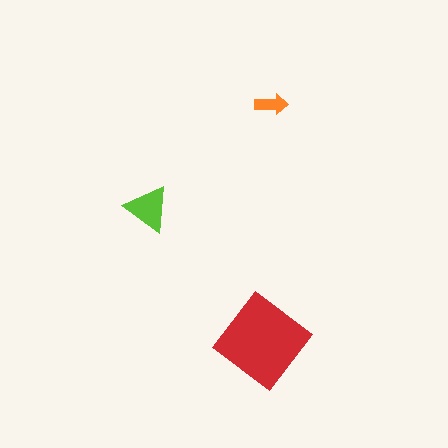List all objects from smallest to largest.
The orange arrow, the lime triangle, the red diamond.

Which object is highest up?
The orange arrow is topmost.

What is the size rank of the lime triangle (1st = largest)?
2nd.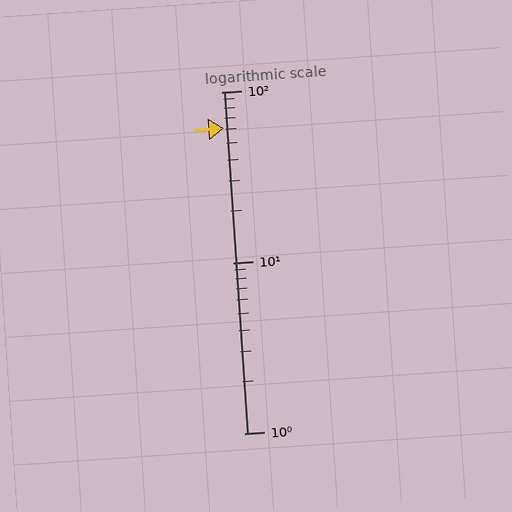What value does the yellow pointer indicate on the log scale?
The pointer indicates approximately 61.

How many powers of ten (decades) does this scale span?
The scale spans 2 decades, from 1 to 100.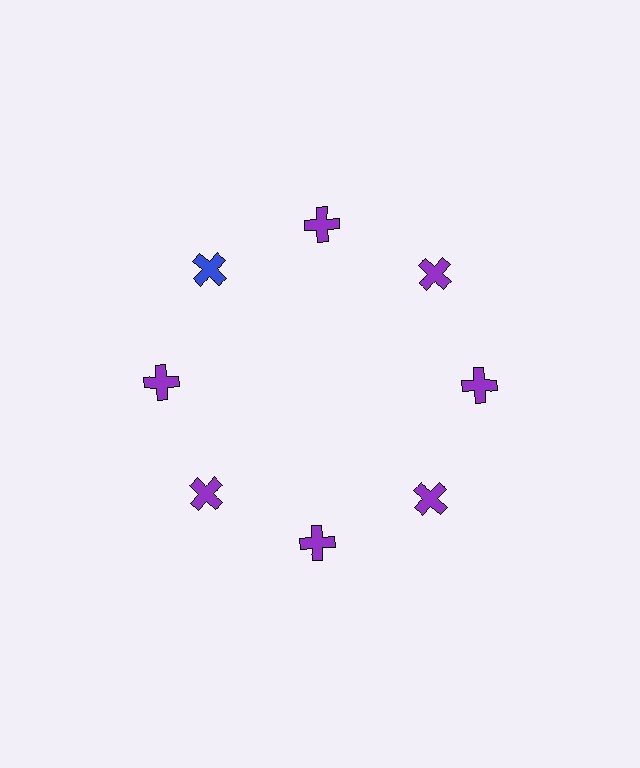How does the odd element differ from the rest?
It has a different color: blue instead of purple.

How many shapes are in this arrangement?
There are 8 shapes arranged in a ring pattern.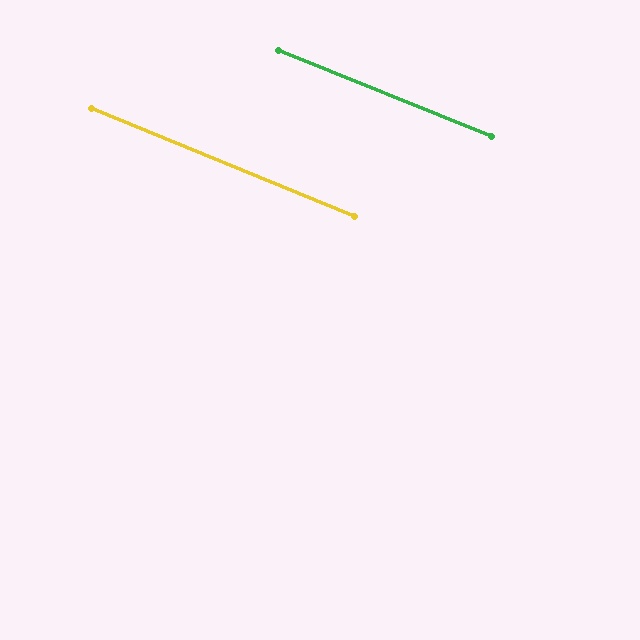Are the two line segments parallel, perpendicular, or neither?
Parallel — their directions differ by only 0.2°.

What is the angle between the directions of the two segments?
Approximately 0 degrees.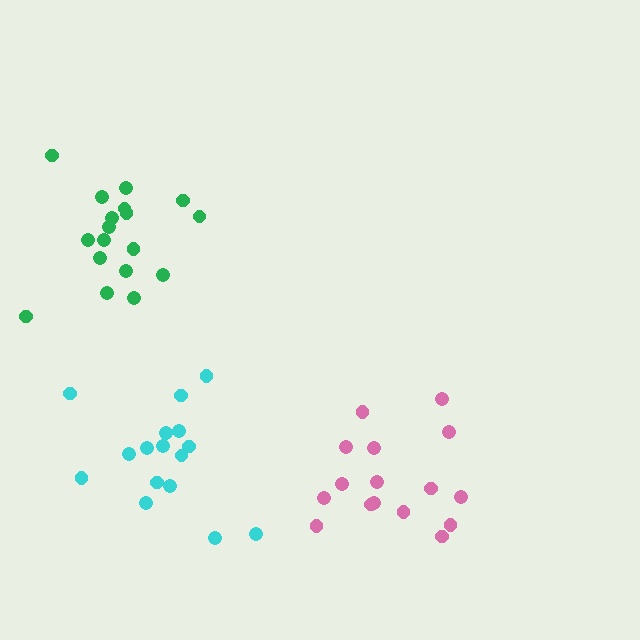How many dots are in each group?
Group 1: 16 dots, Group 2: 16 dots, Group 3: 18 dots (50 total).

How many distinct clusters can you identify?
There are 3 distinct clusters.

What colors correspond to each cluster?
The clusters are colored: cyan, pink, green.